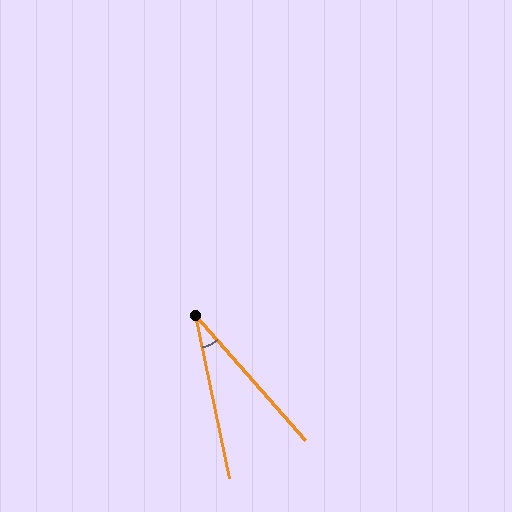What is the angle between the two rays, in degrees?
Approximately 29 degrees.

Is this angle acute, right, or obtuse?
It is acute.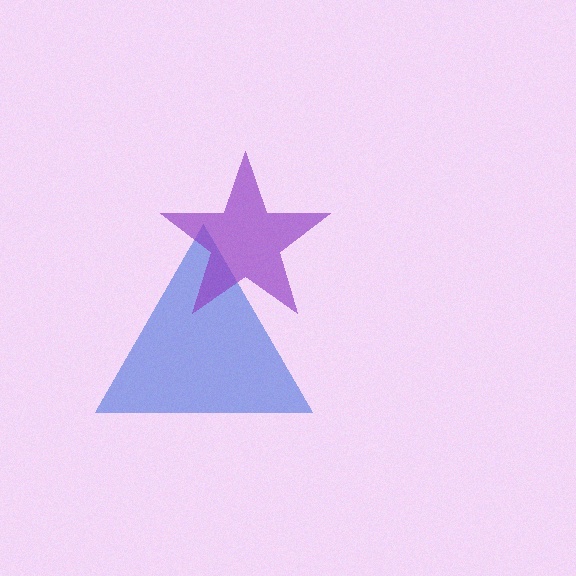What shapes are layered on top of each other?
The layered shapes are: a blue triangle, a purple star.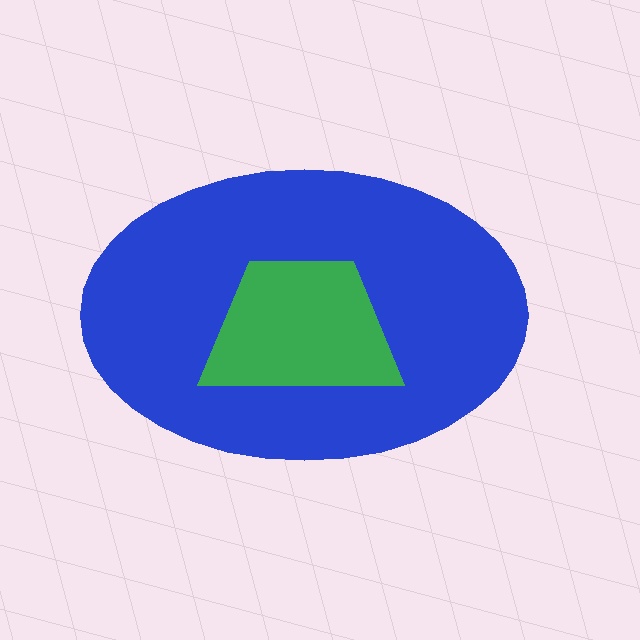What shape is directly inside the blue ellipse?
The green trapezoid.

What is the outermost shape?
The blue ellipse.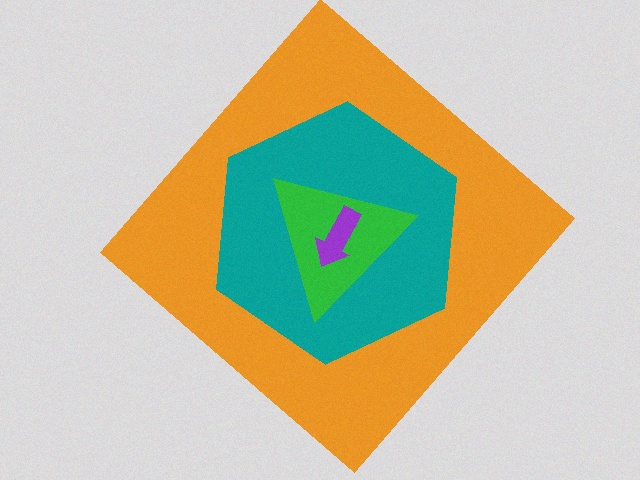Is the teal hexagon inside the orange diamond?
Yes.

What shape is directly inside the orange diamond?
The teal hexagon.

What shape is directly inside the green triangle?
The purple arrow.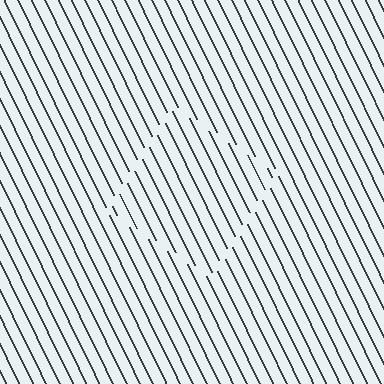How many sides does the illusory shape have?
4 sides — the line-ends trace a square.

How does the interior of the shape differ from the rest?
The interior of the shape contains the same grating, shifted by half a period — the contour is defined by the phase discontinuity where line-ends from the inner and outer gratings abut.